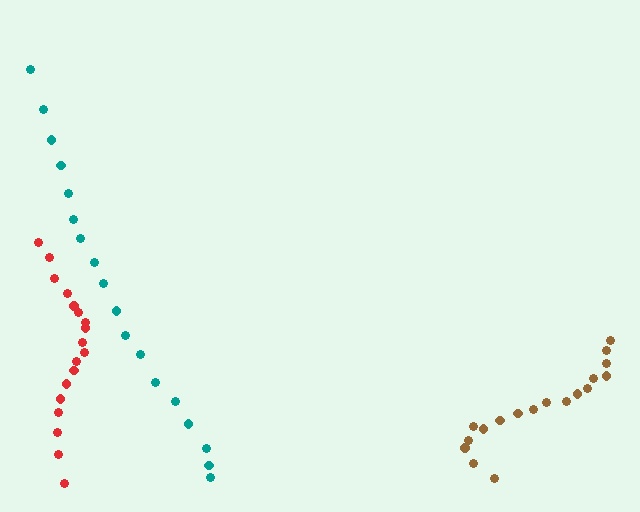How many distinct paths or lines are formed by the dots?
There are 3 distinct paths.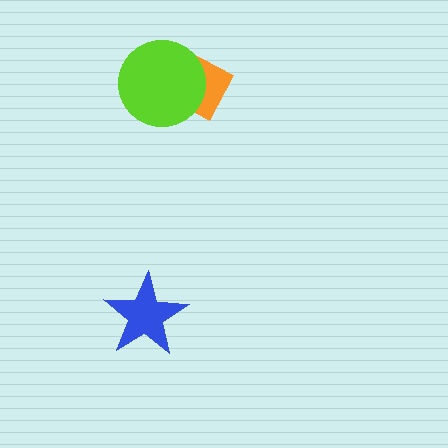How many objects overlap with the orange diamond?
1 object overlaps with the orange diamond.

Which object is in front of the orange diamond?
The lime circle is in front of the orange diamond.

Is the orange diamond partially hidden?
Yes, it is partially covered by another shape.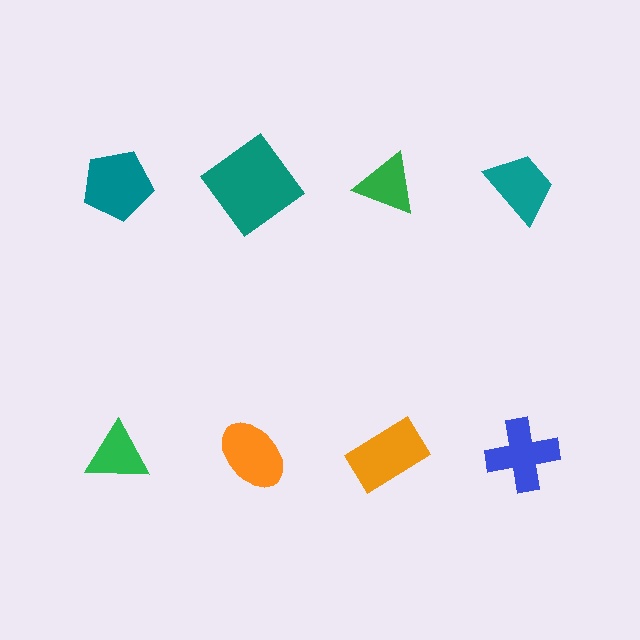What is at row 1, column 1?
A teal pentagon.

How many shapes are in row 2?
4 shapes.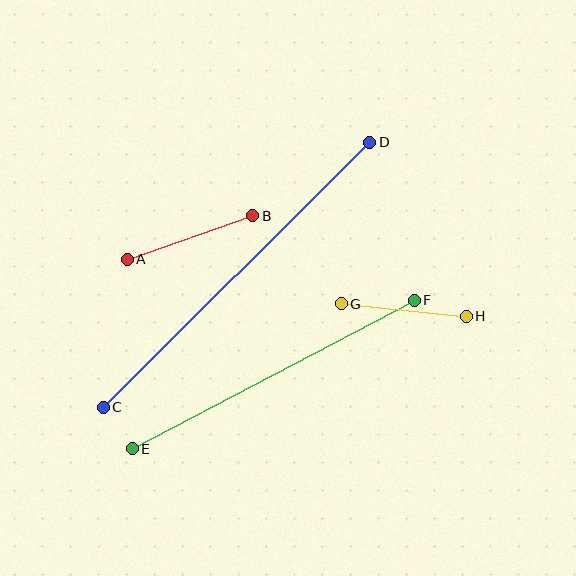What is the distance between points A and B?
The distance is approximately 133 pixels.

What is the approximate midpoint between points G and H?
The midpoint is at approximately (404, 310) pixels.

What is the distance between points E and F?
The distance is approximately 319 pixels.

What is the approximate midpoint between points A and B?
The midpoint is at approximately (190, 238) pixels.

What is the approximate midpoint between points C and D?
The midpoint is at approximately (237, 275) pixels.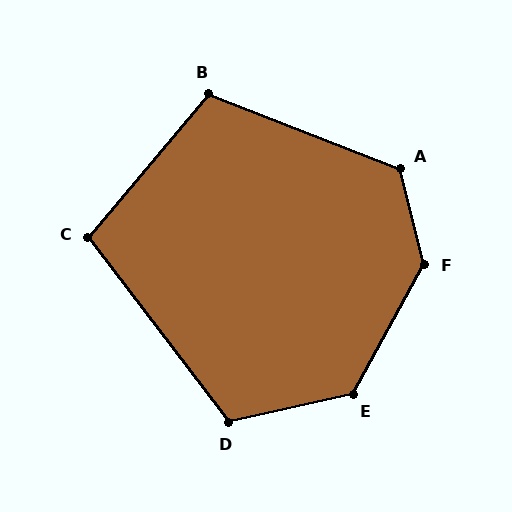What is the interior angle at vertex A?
Approximately 125 degrees (obtuse).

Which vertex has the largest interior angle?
F, at approximately 137 degrees.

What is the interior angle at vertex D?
Approximately 114 degrees (obtuse).